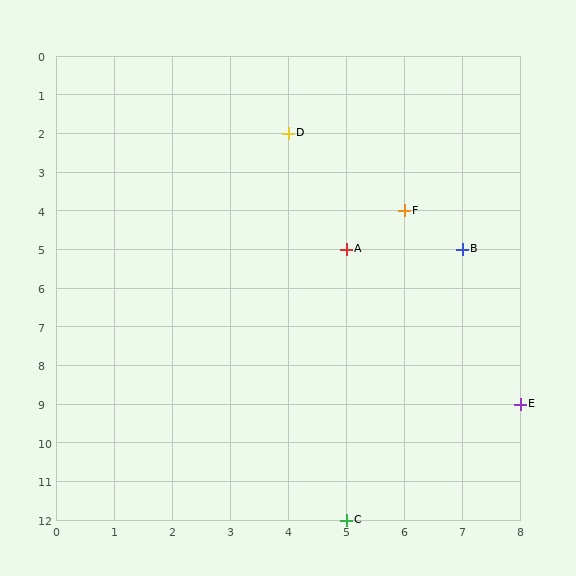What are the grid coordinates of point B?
Point B is at grid coordinates (7, 5).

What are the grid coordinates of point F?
Point F is at grid coordinates (6, 4).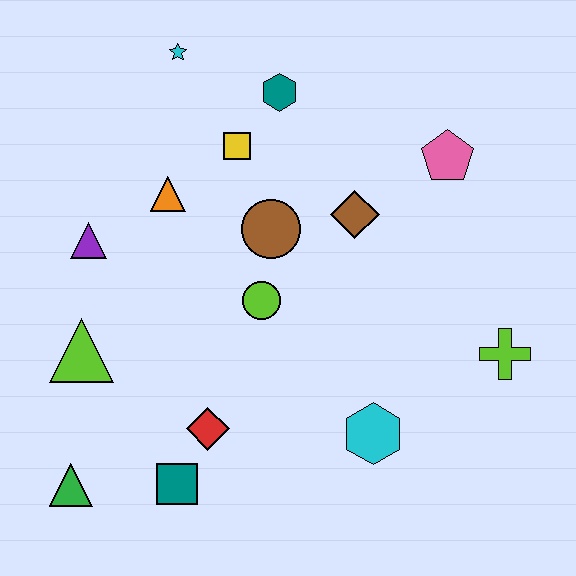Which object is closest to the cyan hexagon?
The lime cross is closest to the cyan hexagon.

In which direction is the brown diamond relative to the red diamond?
The brown diamond is above the red diamond.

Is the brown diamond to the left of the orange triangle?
No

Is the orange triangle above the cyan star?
No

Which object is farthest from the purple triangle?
The lime cross is farthest from the purple triangle.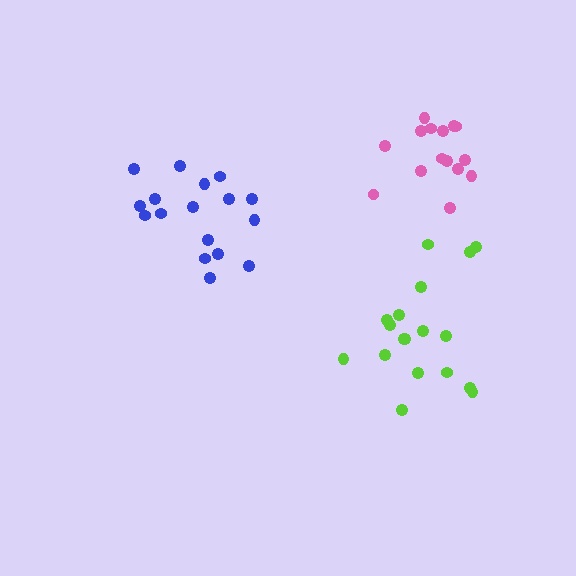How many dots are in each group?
Group 1: 17 dots, Group 2: 18 dots, Group 3: 15 dots (50 total).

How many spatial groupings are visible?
There are 3 spatial groupings.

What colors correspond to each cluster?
The clusters are colored: blue, lime, pink.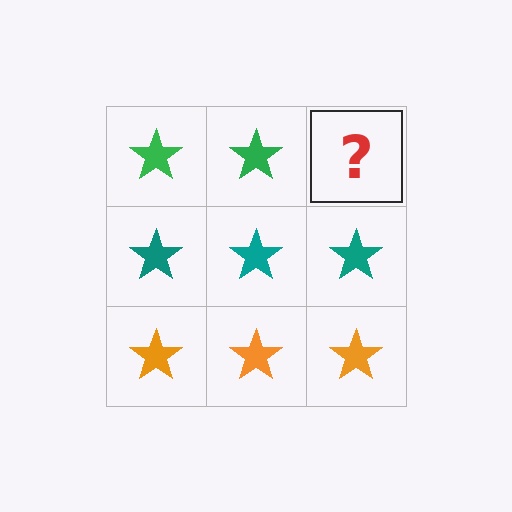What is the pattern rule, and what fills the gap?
The rule is that each row has a consistent color. The gap should be filled with a green star.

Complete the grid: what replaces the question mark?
The question mark should be replaced with a green star.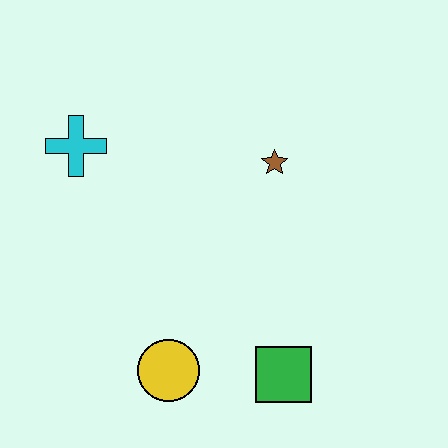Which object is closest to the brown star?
The cyan cross is closest to the brown star.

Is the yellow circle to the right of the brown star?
No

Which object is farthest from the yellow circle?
The cyan cross is farthest from the yellow circle.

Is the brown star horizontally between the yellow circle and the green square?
Yes